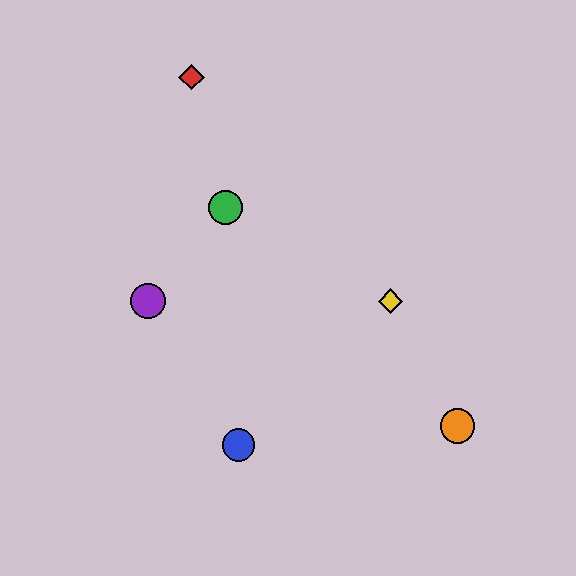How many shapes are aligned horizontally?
2 shapes (the yellow diamond, the purple circle) are aligned horizontally.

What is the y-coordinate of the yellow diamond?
The yellow diamond is at y≈301.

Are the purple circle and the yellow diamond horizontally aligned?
Yes, both are at y≈301.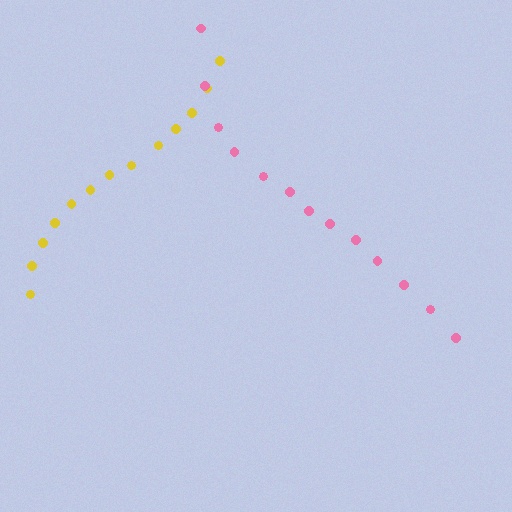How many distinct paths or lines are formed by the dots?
There are 2 distinct paths.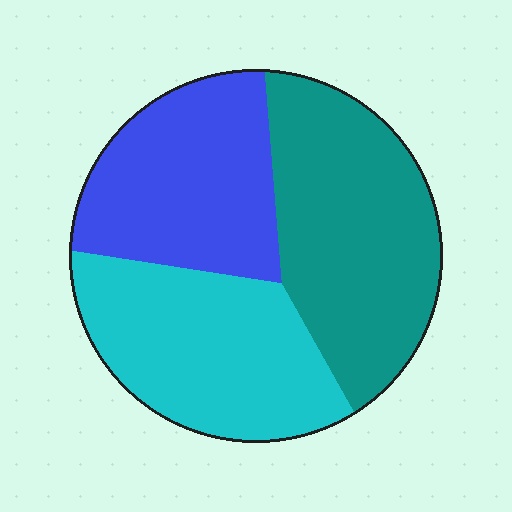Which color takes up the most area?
Teal, at roughly 35%.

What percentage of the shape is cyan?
Cyan covers around 35% of the shape.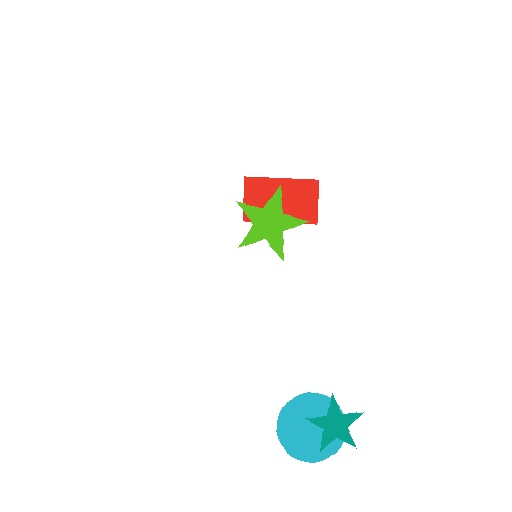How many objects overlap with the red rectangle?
1 object overlaps with the red rectangle.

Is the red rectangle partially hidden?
Yes, it is partially covered by another shape.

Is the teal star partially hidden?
No, no other shape covers it.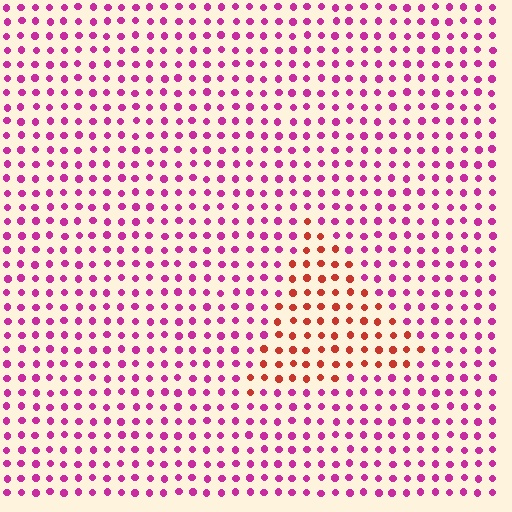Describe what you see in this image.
The image is filled with small magenta elements in a uniform arrangement. A triangle-shaped region is visible where the elements are tinted to a slightly different hue, forming a subtle color boundary.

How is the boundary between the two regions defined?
The boundary is defined purely by a slight shift in hue (about 49 degrees). Spacing, size, and orientation are identical on both sides.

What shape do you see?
I see a triangle.